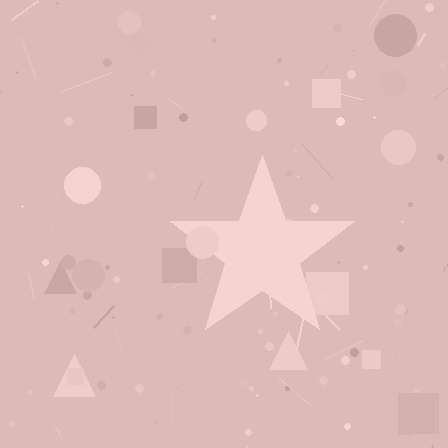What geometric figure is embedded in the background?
A star is embedded in the background.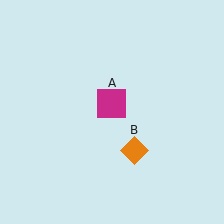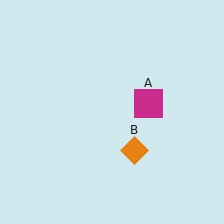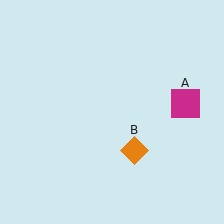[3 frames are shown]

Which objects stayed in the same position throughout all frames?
Orange diamond (object B) remained stationary.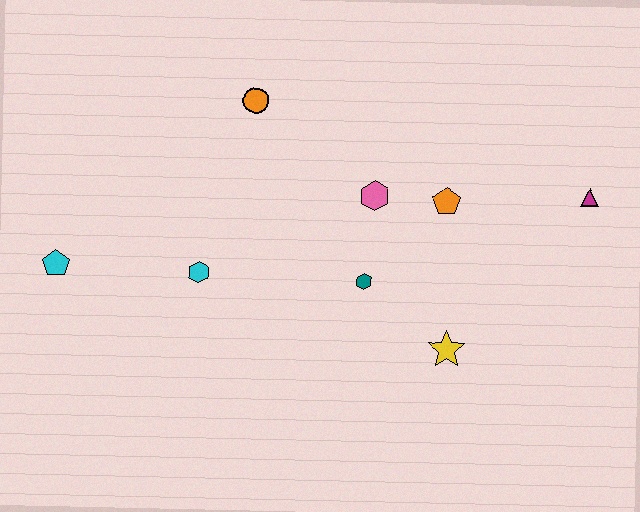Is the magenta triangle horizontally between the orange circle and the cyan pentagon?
No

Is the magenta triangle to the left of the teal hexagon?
No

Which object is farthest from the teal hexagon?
The cyan pentagon is farthest from the teal hexagon.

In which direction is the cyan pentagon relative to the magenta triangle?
The cyan pentagon is to the left of the magenta triangle.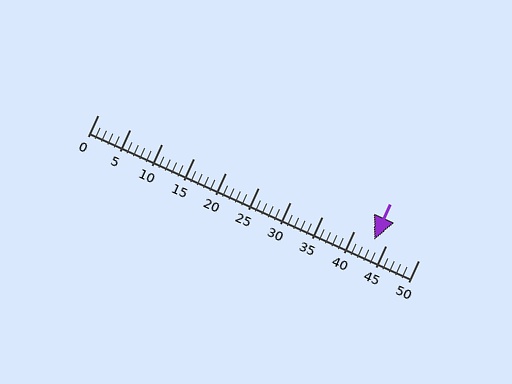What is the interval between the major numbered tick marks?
The major tick marks are spaced 5 units apart.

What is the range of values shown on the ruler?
The ruler shows values from 0 to 50.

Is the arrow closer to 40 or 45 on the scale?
The arrow is closer to 45.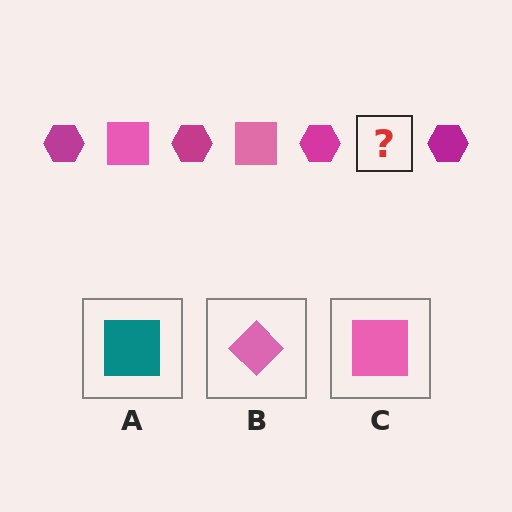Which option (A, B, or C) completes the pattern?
C.